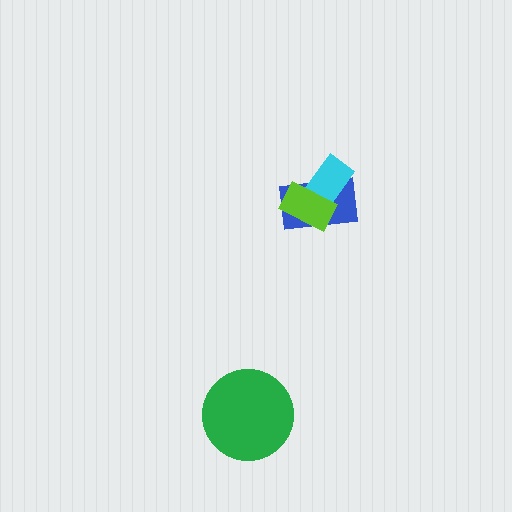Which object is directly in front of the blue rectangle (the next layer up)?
The cyan rectangle is directly in front of the blue rectangle.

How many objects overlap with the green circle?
0 objects overlap with the green circle.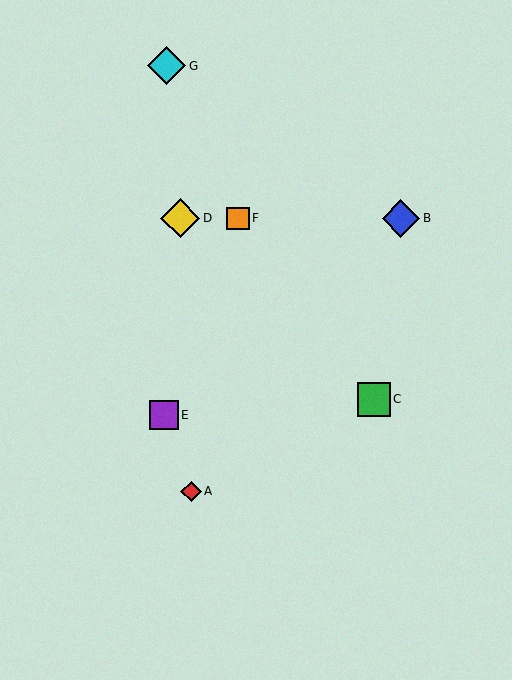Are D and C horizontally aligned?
No, D is at y≈218 and C is at y≈399.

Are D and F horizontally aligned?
Yes, both are at y≈218.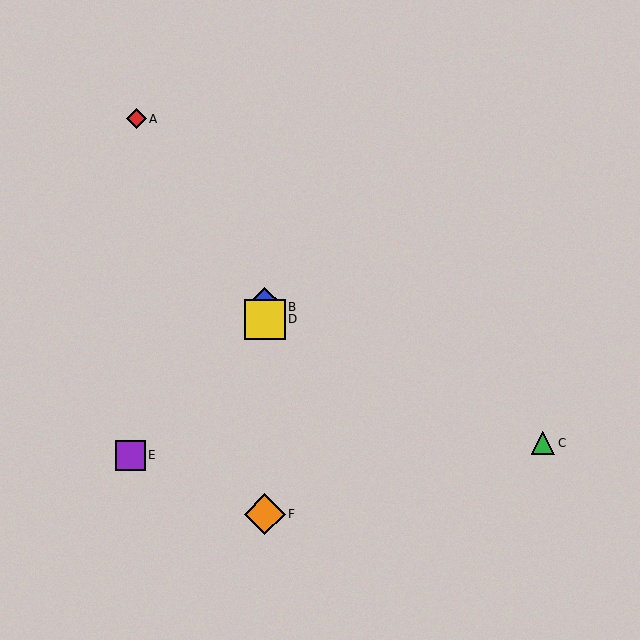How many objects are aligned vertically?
3 objects (B, D, F) are aligned vertically.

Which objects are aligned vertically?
Objects B, D, F are aligned vertically.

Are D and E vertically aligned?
No, D is at x≈265 and E is at x≈130.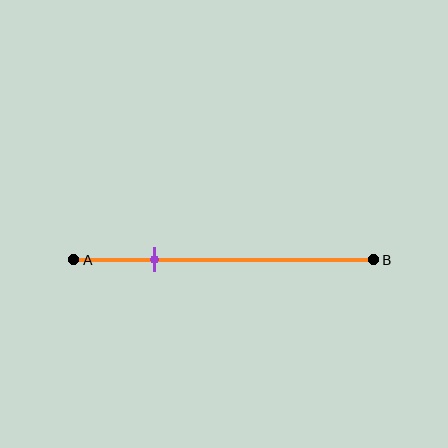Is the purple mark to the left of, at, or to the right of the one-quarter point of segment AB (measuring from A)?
The purple mark is approximately at the one-quarter point of segment AB.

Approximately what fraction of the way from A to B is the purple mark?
The purple mark is approximately 25% of the way from A to B.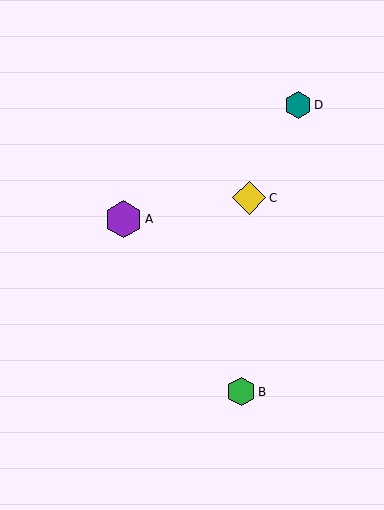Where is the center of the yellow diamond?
The center of the yellow diamond is at (249, 198).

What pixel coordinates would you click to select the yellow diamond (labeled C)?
Click at (249, 198) to select the yellow diamond C.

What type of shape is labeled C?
Shape C is a yellow diamond.